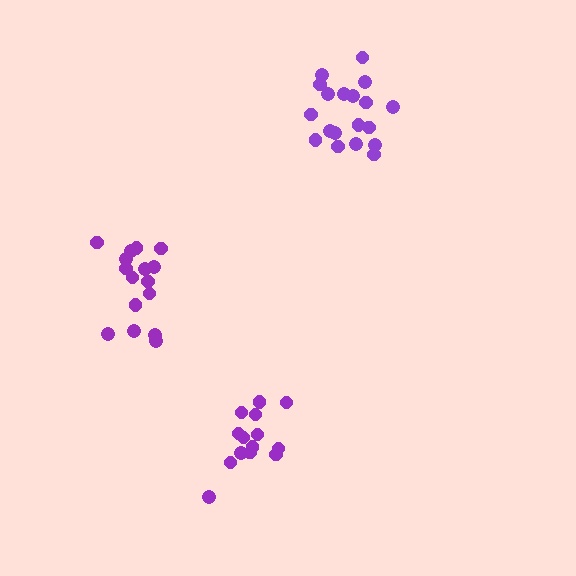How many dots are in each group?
Group 1: 14 dots, Group 2: 16 dots, Group 3: 19 dots (49 total).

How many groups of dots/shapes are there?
There are 3 groups.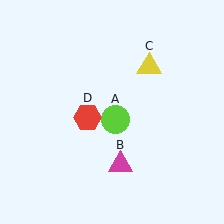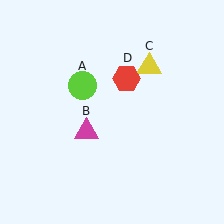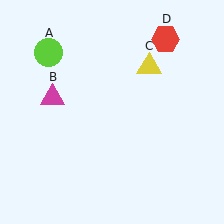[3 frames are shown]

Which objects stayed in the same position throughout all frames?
Yellow triangle (object C) remained stationary.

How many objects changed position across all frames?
3 objects changed position: lime circle (object A), magenta triangle (object B), red hexagon (object D).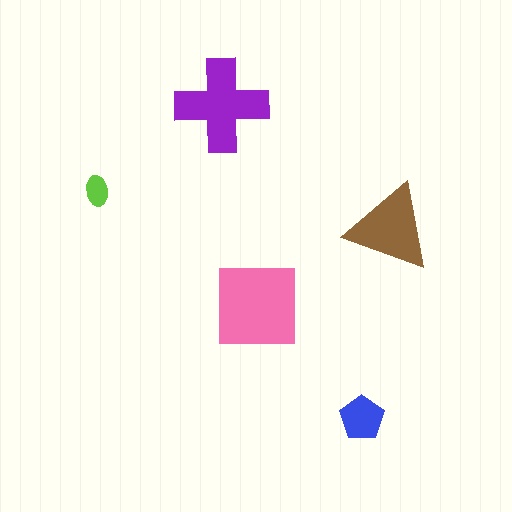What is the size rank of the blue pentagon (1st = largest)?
4th.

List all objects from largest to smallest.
The pink square, the purple cross, the brown triangle, the blue pentagon, the lime ellipse.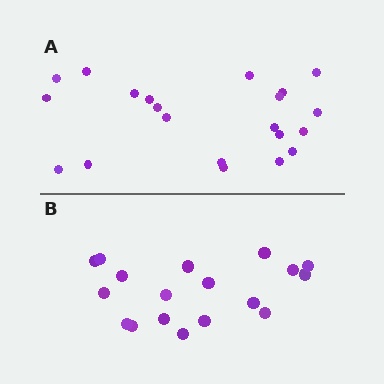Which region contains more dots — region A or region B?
Region A (the top region) has more dots.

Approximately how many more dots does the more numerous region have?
Region A has just a few more — roughly 2 or 3 more dots than region B.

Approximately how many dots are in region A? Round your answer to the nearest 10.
About 20 dots. (The exact count is 21, which rounds to 20.)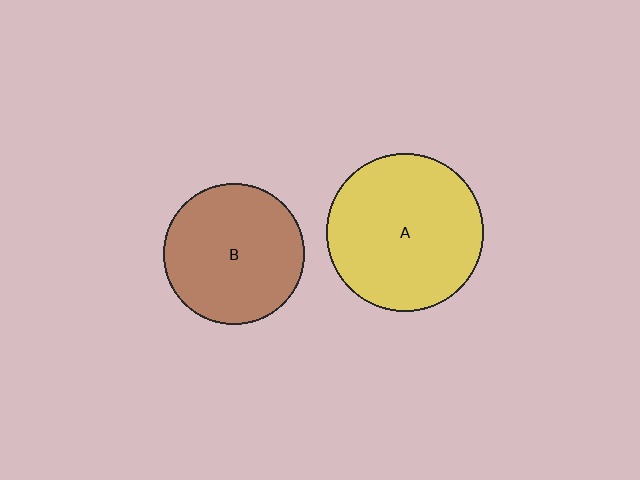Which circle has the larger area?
Circle A (yellow).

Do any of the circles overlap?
No, none of the circles overlap.